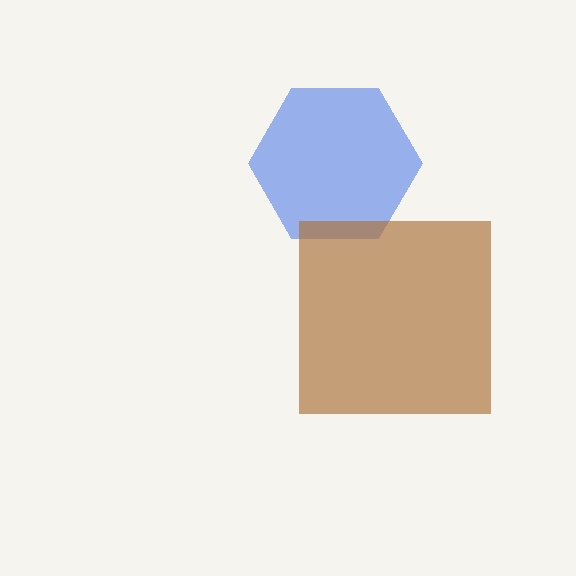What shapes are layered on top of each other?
The layered shapes are: a blue hexagon, a brown square.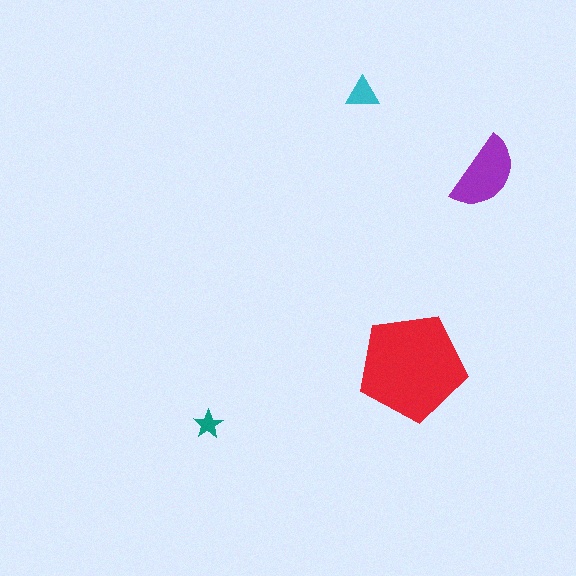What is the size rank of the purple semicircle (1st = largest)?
2nd.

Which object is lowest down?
The teal star is bottommost.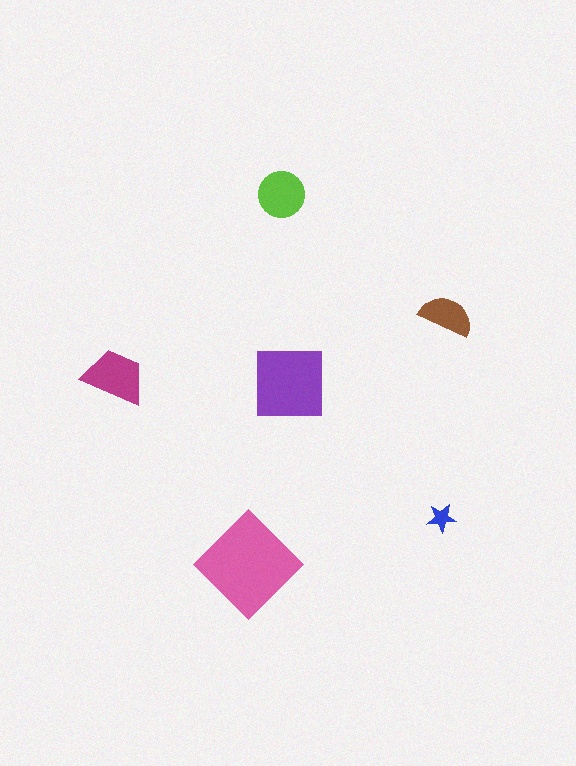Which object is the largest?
The pink diamond.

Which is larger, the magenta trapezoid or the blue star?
The magenta trapezoid.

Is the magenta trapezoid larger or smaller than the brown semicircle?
Larger.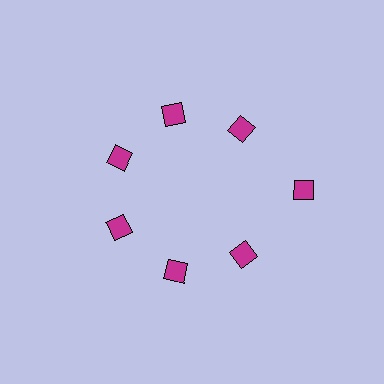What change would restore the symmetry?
The symmetry would be restored by moving it inward, back onto the ring so that all 7 diamonds sit at equal angles and equal distance from the center.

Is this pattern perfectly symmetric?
No. The 7 magenta diamonds are arranged in a ring, but one element near the 3 o'clock position is pushed outward from the center, breaking the 7-fold rotational symmetry.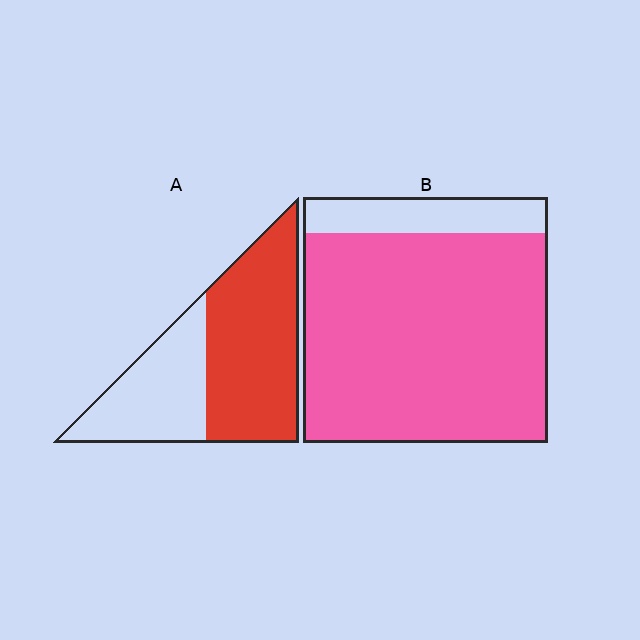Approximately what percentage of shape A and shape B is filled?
A is approximately 60% and B is approximately 85%.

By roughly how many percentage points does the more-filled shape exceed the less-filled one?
By roughly 25 percentage points (B over A).